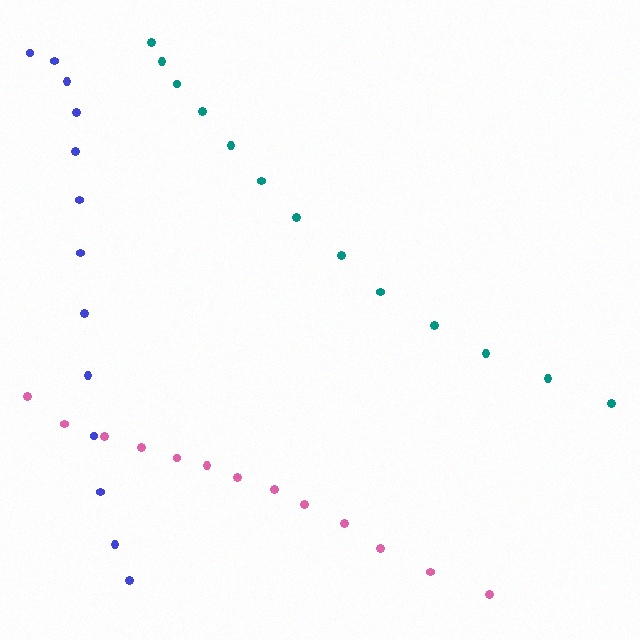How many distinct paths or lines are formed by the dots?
There are 3 distinct paths.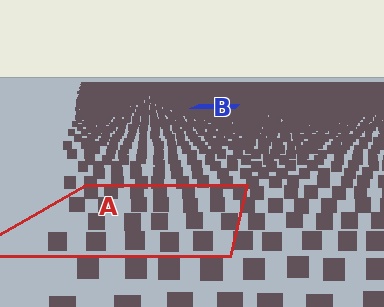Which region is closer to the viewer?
Region A is closer. The texture elements there are larger and more spread out.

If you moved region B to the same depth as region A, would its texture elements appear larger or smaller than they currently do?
They would appear larger. At a closer depth, the same texture elements are projected at a bigger on-screen size.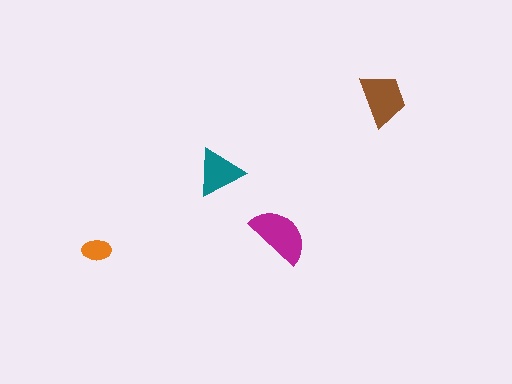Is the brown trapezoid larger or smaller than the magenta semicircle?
Smaller.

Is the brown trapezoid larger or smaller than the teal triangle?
Larger.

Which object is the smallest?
The orange ellipse.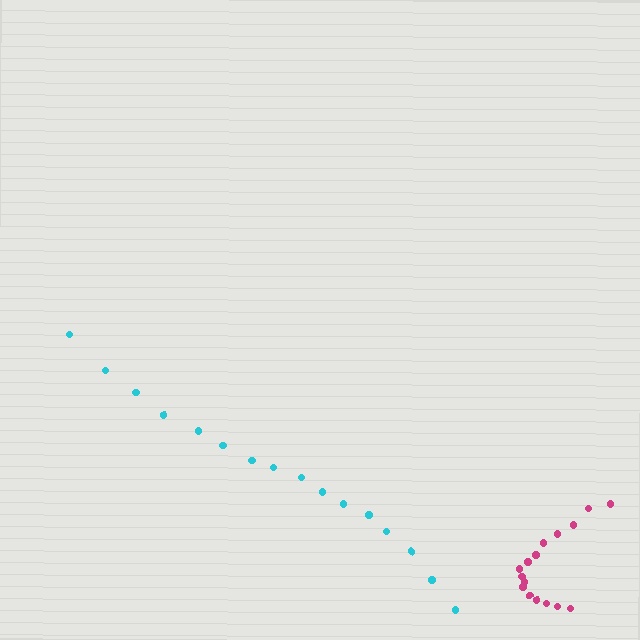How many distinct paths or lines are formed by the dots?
There are 2 distinct paths.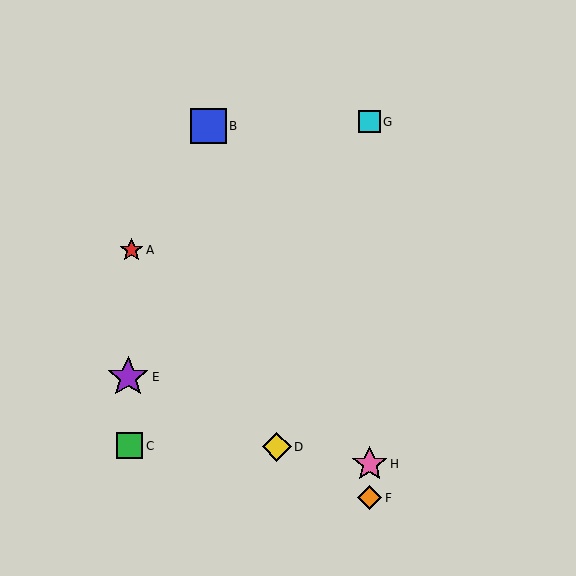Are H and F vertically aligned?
Yes, both are at x≈370.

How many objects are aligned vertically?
3 objects (F, G, H) are aligned vertically.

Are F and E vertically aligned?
No, F is at x≈370 and E is at x≈128.